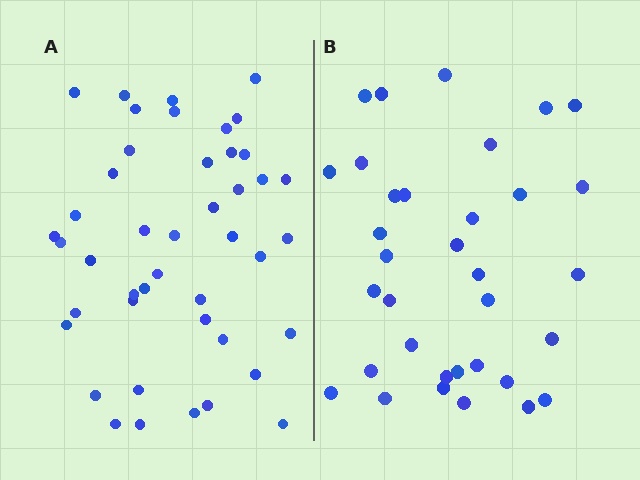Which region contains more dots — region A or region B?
Region A (the left region) has more dots.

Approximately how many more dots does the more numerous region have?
Region A has roughly 10 or so more dots than region B.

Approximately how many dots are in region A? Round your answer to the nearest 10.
About 40 dots. (The exact count is 44, which rounds to 40.)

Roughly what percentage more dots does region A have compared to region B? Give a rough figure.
About 30% more.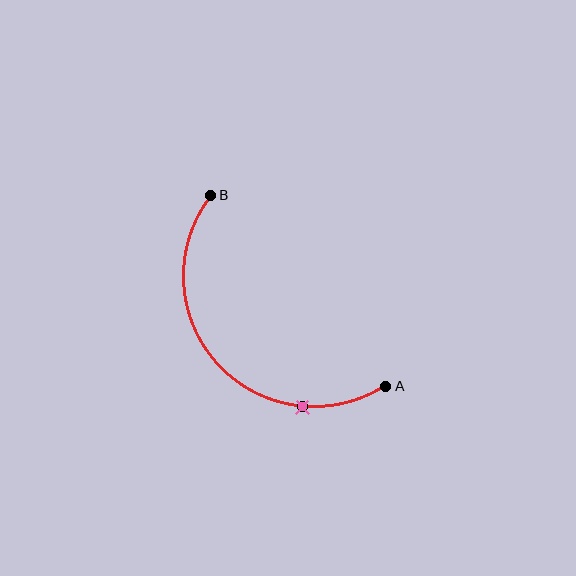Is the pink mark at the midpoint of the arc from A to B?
No. The pink mark lies on the arc but is closer to endpoint A. The arc midpoint would be at the point on the curve equidistant along the arc from both A and B.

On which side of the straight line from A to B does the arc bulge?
The arc bulges below and to the left of the straight line connecting A and B.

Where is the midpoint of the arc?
The arc midpoint is the point on the curve farthest from the straight line joining A and B. It sits below and to the left of that line.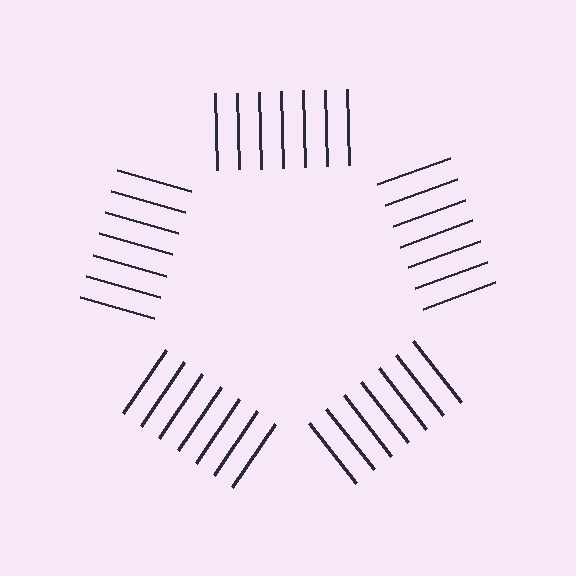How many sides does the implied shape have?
5 sides — the line-ends trace a pentagon.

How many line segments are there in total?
35 — 7 along each of the 5 edges.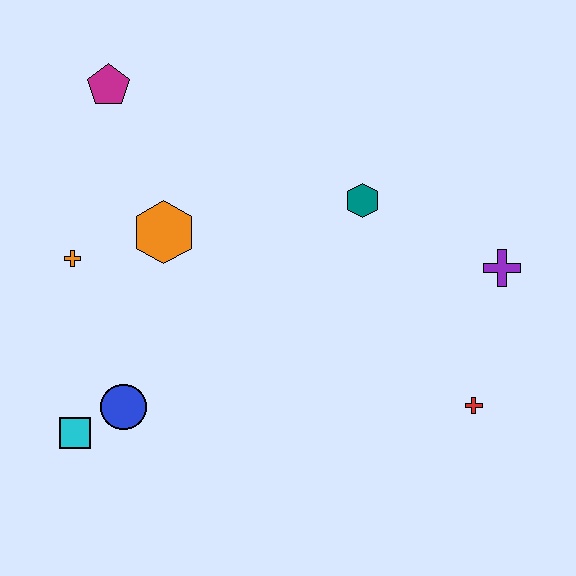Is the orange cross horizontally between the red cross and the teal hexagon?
No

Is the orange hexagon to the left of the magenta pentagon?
No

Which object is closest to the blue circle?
The cyan square is closest to the blue circle.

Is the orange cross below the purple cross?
No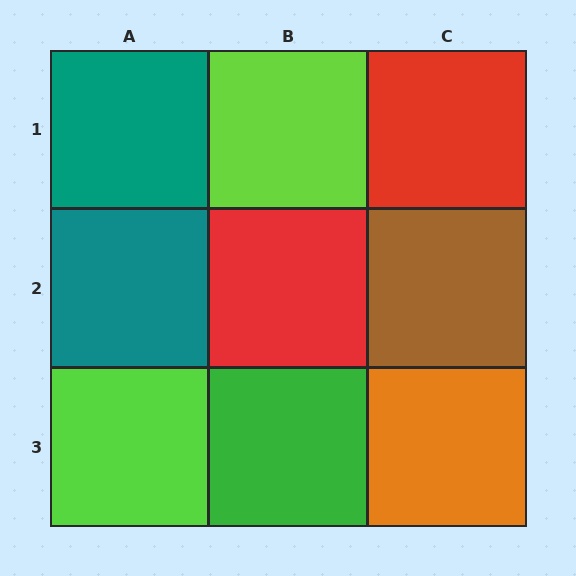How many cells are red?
2 cells are red.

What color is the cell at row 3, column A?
Lime.